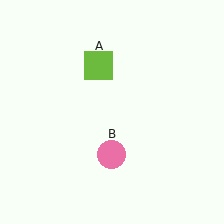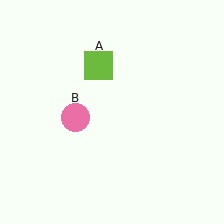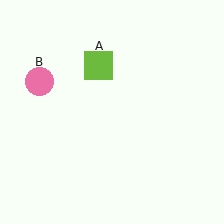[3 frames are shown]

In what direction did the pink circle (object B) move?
The pink circle (object B) moved up and to the left.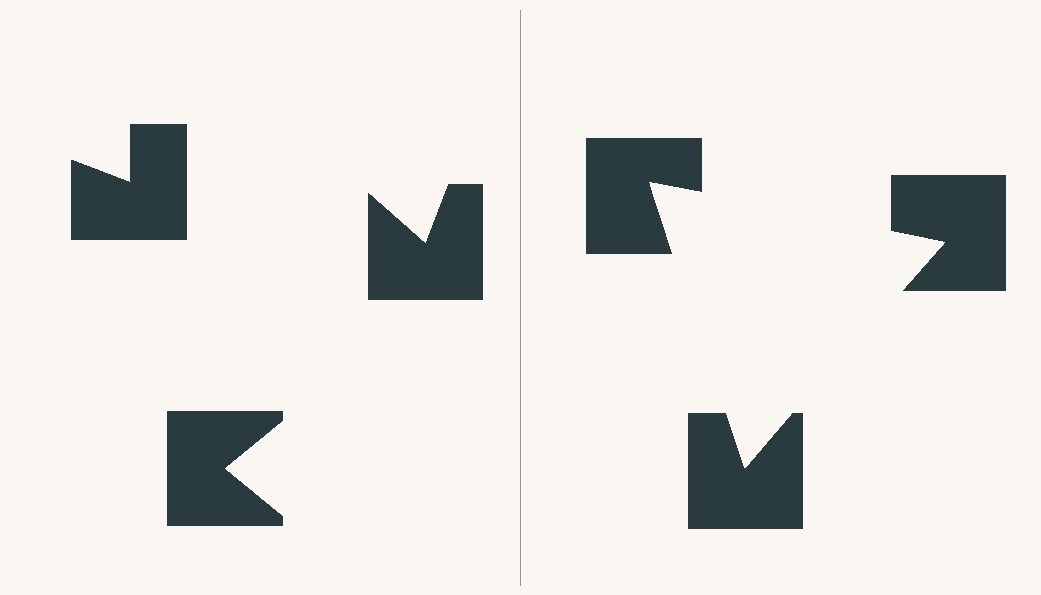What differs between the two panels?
The notched squares are positioned identically on both sides; only the wedge orientations differ. On the right they align to a triangle; on the left they are misaligned.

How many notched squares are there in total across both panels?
6 — 3 on each side.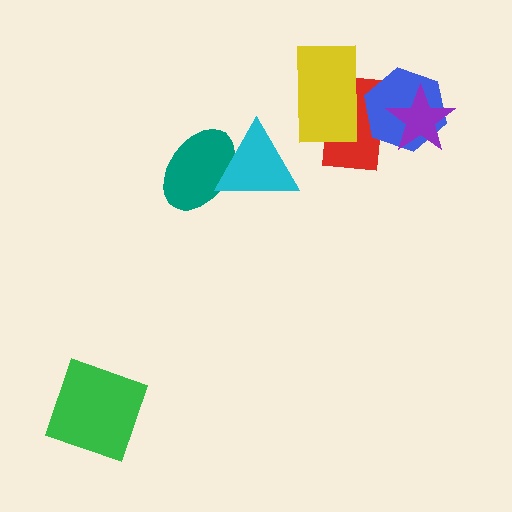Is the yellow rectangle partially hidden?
No, no other shape covers it.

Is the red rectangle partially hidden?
Yes, it is partially covered by another shape.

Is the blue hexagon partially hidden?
Yes, it is partially covered by another shape.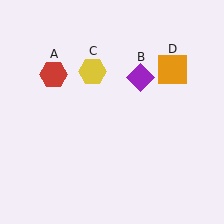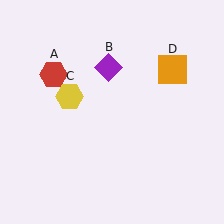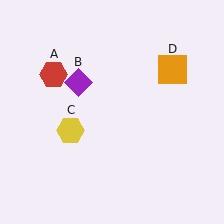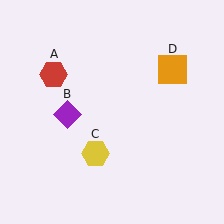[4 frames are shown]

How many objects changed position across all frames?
2 objects changed position: purple diamond (object B), yellow hexagon (object C).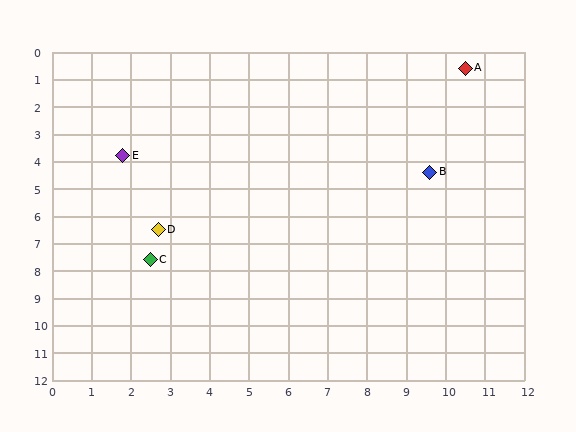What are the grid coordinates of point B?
Point B is at approximately (9.6, 4.4).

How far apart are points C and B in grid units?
Points C and B are about 7.8 grid units apart.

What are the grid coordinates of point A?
Point A is at approximately (10.5, 0.6).